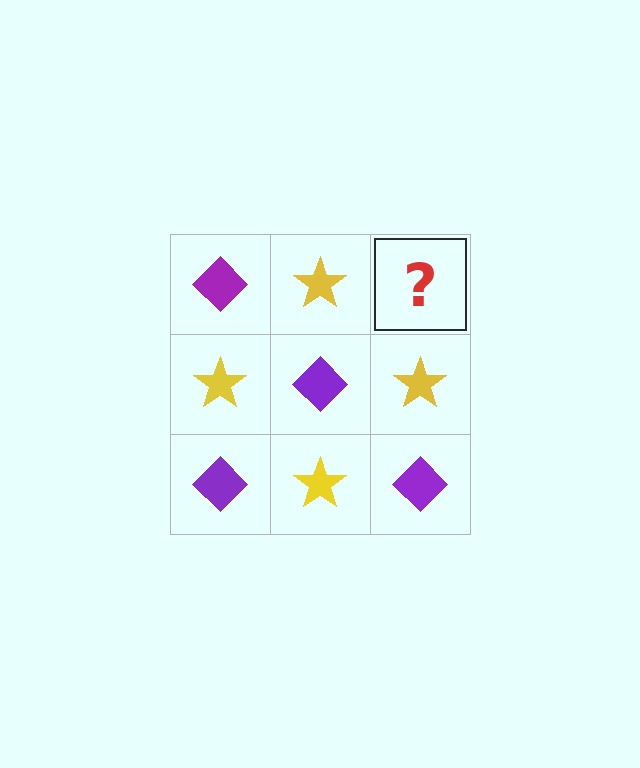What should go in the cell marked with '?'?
The missing cell should contain a purple diamond.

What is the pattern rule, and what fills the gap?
The rule is that it alternates purple diamond and yellow star in a checkerboard pattern. The gap should be filled with a purple diamond.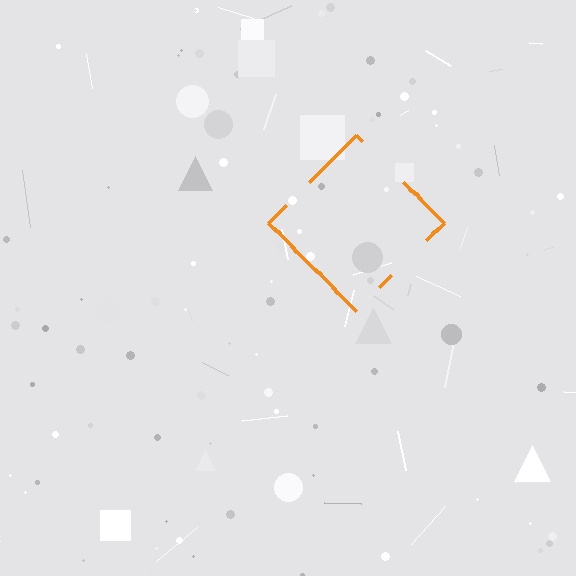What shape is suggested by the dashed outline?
The dashed outline suggests a diamond.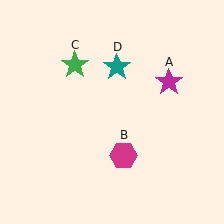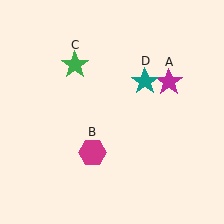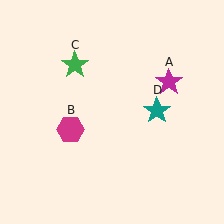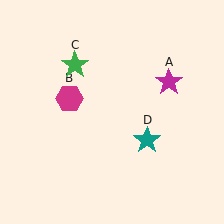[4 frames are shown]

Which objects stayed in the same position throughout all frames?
Magenta star (object A) and green star (object C) remained stationary.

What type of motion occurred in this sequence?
The magenta hexagon (object B), teal star (object D) rotated clockwise around the center of the scene.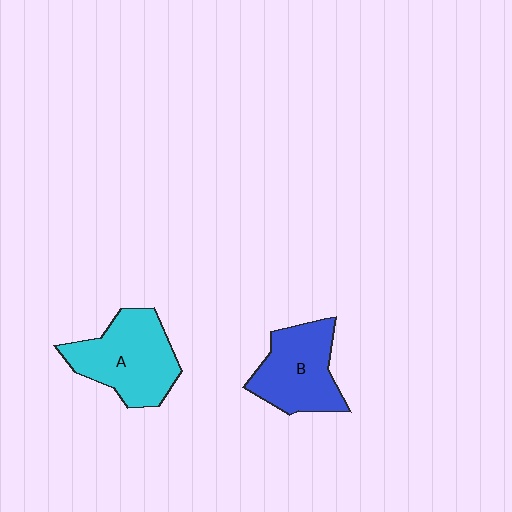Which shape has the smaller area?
Shape B (blue).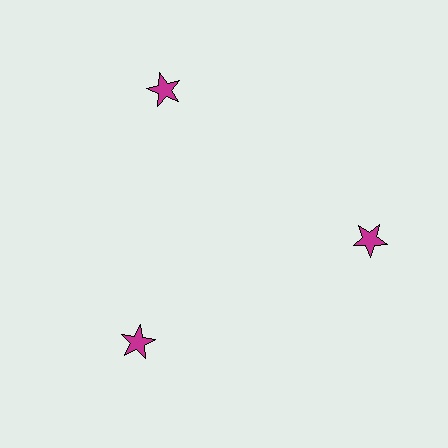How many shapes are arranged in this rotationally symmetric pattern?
There are 3 shapes, arranged in 3 groups of 1.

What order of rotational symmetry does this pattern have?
This pattern has 3-fold rotational symmetry.